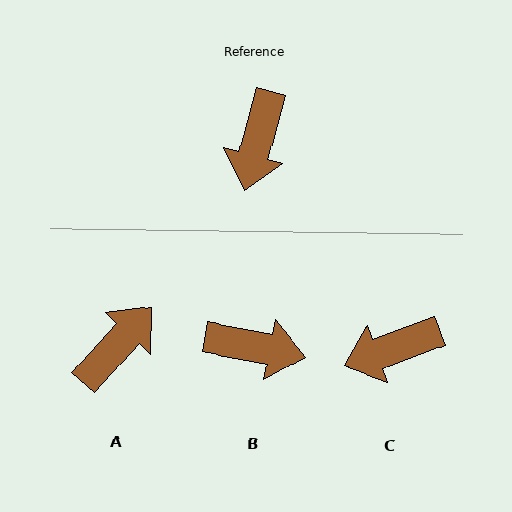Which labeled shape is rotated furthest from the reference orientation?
A, about 153 degrees away.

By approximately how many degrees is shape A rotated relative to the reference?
Approximately 153 degrees counter-clockwise.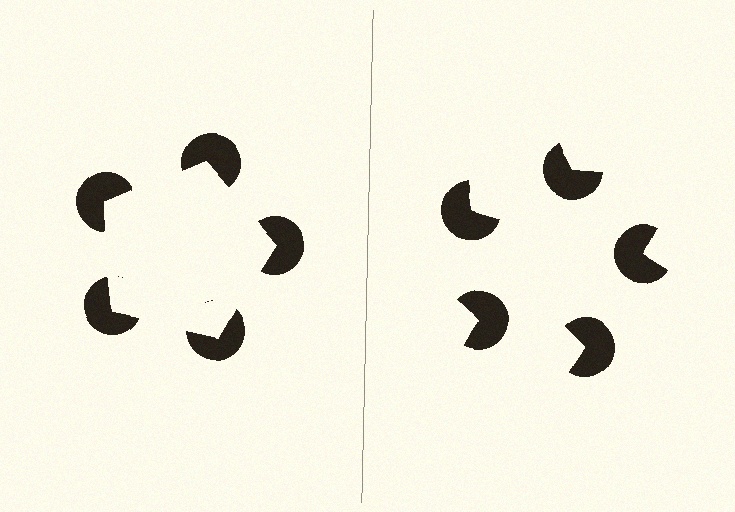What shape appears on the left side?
An illusory pentagon.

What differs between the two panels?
The pac-man discs are positioned identically on both sides; only the wedge orientations differ. On the left they align to a pentagon; on the right they are misaligned.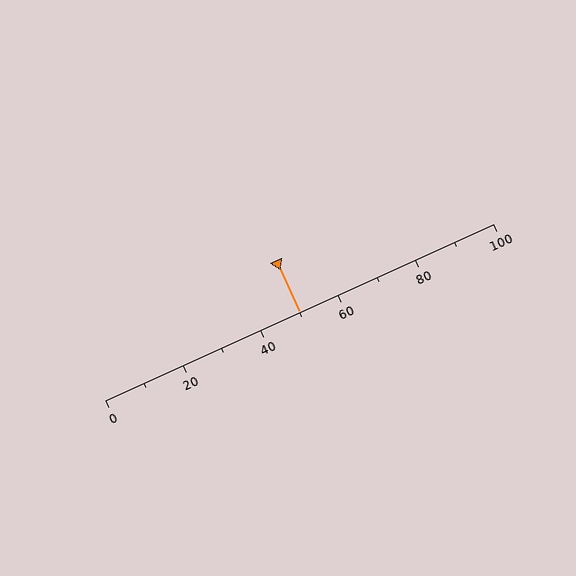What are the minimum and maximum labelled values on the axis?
The axis runs from 0 to 100.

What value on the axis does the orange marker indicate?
The marker indicates approximately 50.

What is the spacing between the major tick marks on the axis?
The major ticks are spaced 20 apart.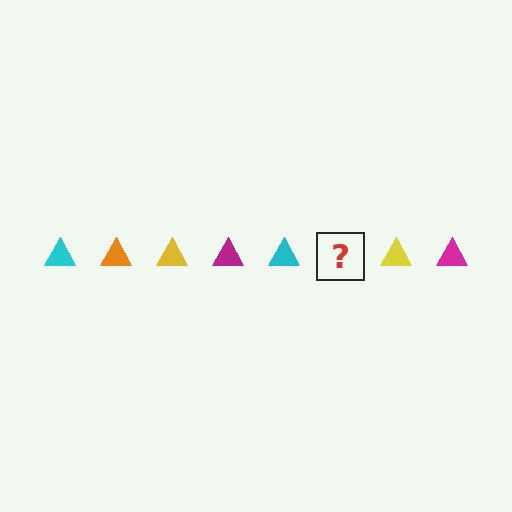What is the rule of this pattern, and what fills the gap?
The rule is that the pattern cycles through cyan, orange, yellow, magenta triangles. The gap should be filled with an orange triangle.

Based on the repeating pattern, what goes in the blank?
The blank should be an orange triangle.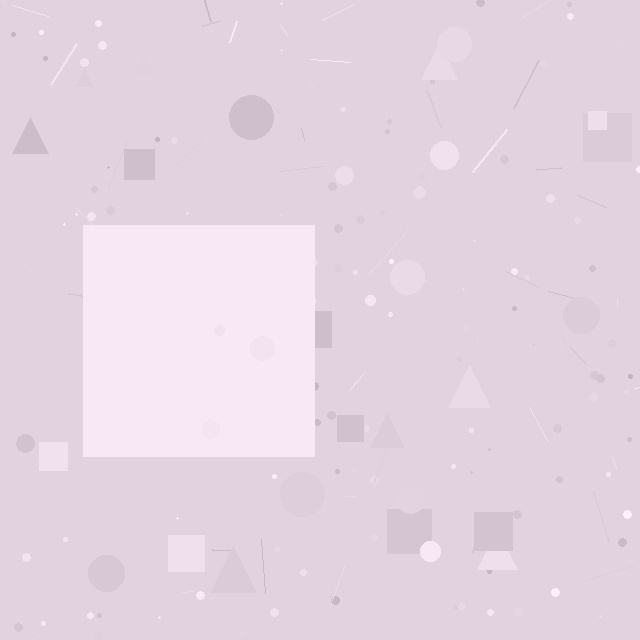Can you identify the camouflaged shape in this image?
The camouflaged shape is a square.